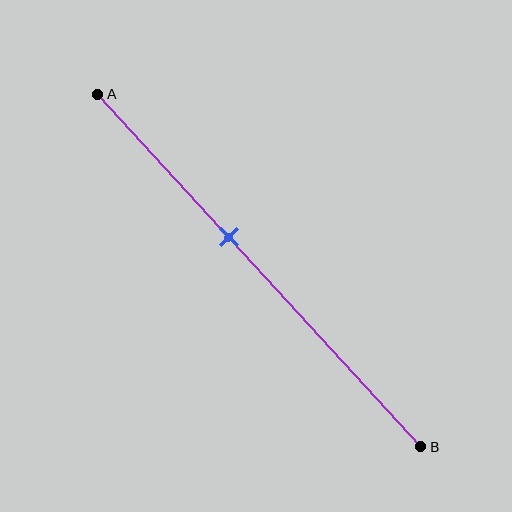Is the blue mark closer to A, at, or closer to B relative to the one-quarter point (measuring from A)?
The blue mark is closer to point B than the one-quarter point of segment AB.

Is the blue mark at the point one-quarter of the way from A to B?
No, the mark is at about 40% from A, not at the 25% one-quarter point.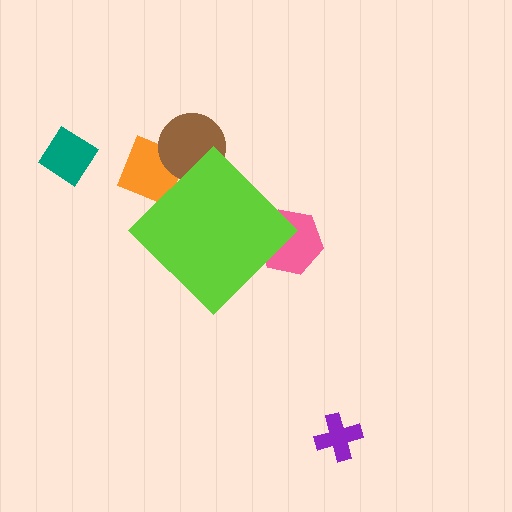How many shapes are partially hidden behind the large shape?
3 shapes are partially hidden.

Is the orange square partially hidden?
Yes, the orange square is partially hidden behind the lime diamond.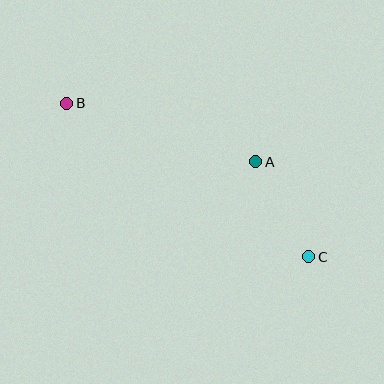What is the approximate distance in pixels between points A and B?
The distance between A and B is approximately 198 pixels.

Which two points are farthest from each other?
Points B and C are farthest from each other.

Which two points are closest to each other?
Points A and C are closest to each other.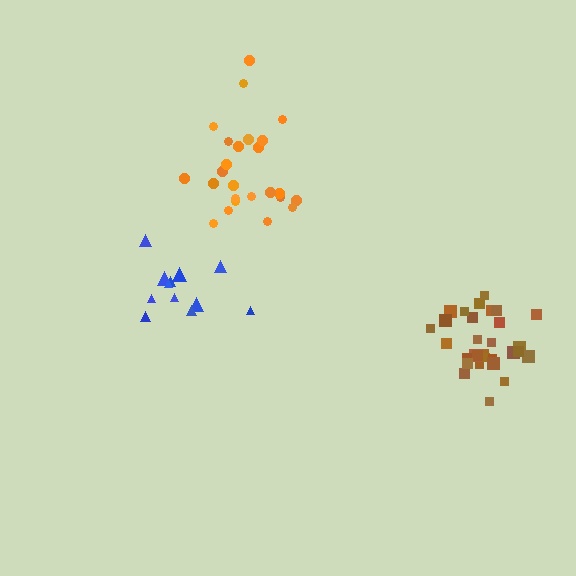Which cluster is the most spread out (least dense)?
Blue.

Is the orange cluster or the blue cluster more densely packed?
Orange.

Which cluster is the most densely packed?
Brown.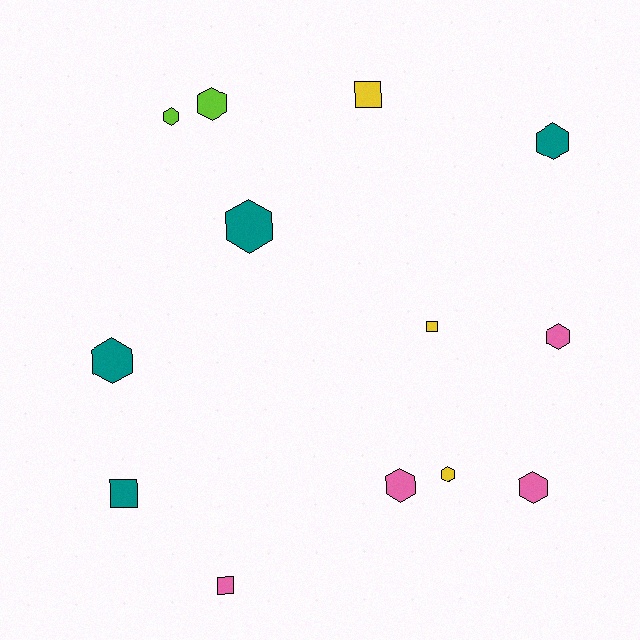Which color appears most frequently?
Pink, with 4 objects.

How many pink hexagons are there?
There are 3 pink hexagons.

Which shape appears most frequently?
Hexagon, with 9 objects.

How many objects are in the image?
There are 13 objects.